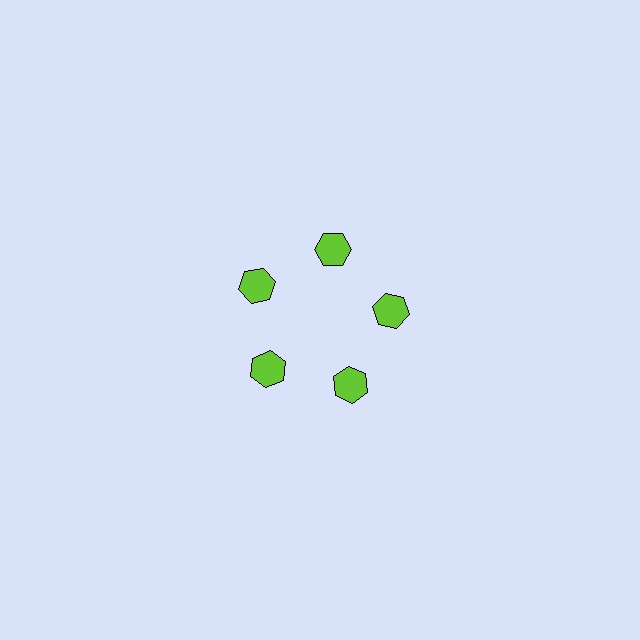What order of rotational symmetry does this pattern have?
This pattern has 5-fold rotational symmetry.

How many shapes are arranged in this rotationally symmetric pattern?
There are 5 shapes, arranged in 5 groups of 1.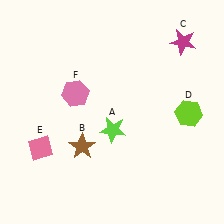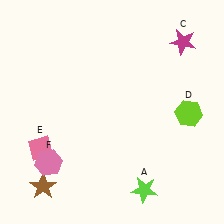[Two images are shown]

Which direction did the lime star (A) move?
The lime star (A) moved down.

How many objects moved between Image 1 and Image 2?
3 objects moved between the two images.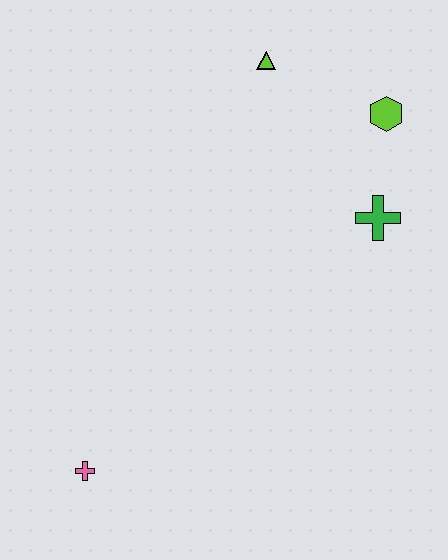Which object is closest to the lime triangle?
The lime hexagon is closest to the lime triangle.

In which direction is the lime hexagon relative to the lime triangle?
The lime hexagon is to the right of the lime triangle.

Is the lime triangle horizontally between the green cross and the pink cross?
Yes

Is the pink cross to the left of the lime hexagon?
Yes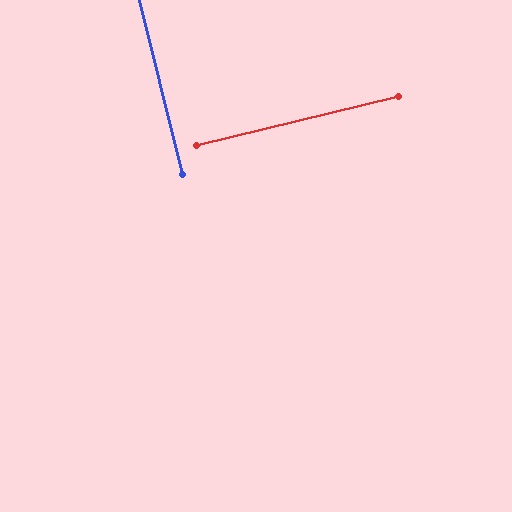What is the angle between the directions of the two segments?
Approximately 90 degrees.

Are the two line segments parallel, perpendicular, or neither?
Perpendicular — they meet at approximately 90°.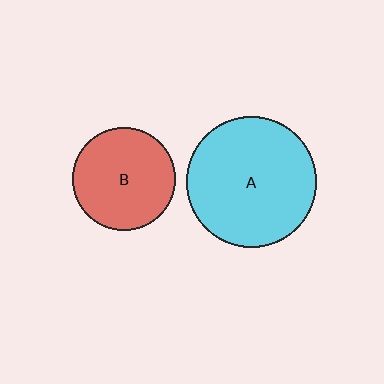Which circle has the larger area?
Circle A (cyan).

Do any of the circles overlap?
No, none of the circles overlap.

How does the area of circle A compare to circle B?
Approximately 1.6 times.